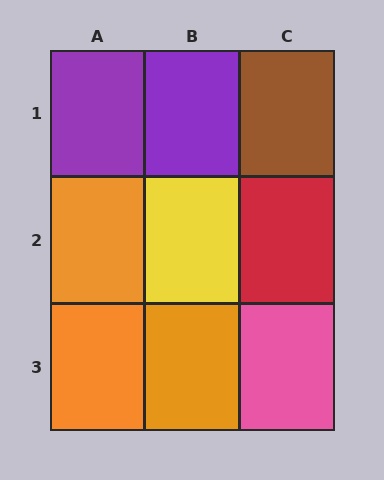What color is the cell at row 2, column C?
Red.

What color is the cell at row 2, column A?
Orange.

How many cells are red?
1 cell is red.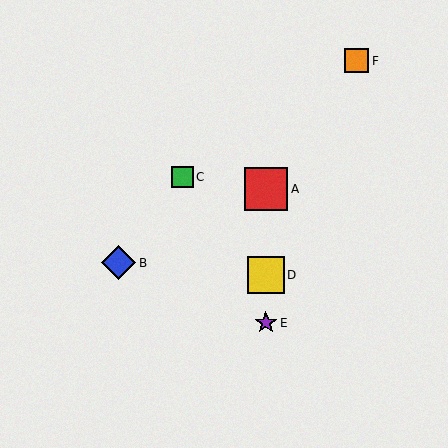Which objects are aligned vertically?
Objects A, D, E are aligned vertically.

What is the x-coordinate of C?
Object C is at x≈183.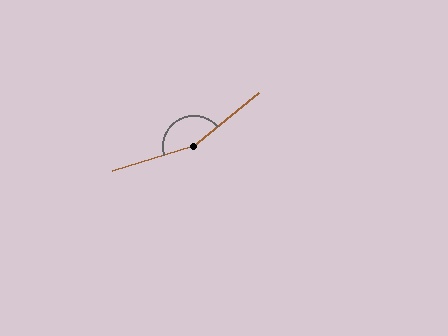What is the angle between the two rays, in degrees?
Approximately 158 degrees.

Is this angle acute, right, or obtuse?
It is obtuse.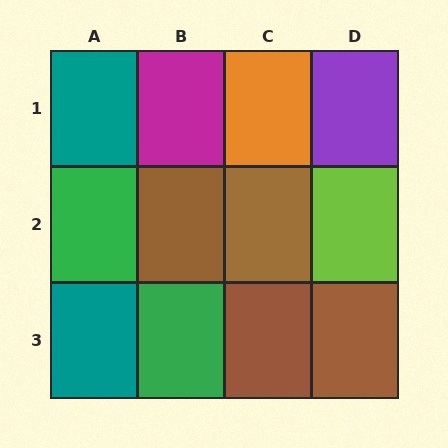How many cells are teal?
2 cells are teal.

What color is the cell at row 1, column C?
Orange.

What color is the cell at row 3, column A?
Teal.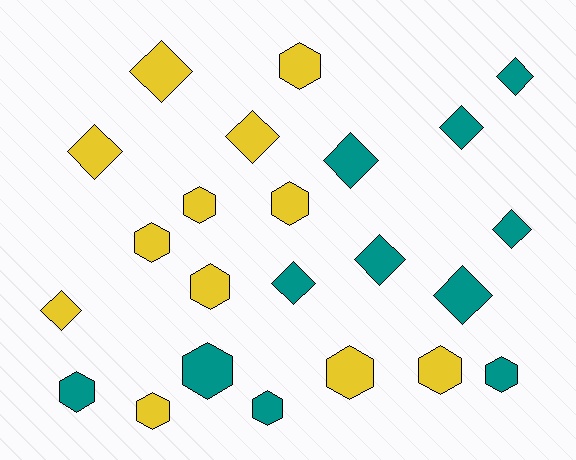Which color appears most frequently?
Yellow, with 12 objects.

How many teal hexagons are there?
There are 4 teal hexagons.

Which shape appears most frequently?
Hexagon, with 12 objects.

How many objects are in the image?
There are 23 objects.